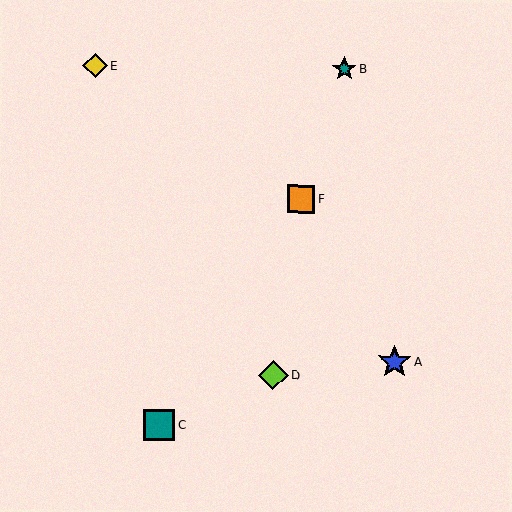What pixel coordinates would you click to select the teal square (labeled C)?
Click at (159, 425) to select the teal square C.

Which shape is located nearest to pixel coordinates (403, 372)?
The blue star (labeled A) at (394, 361) is nearest to that location.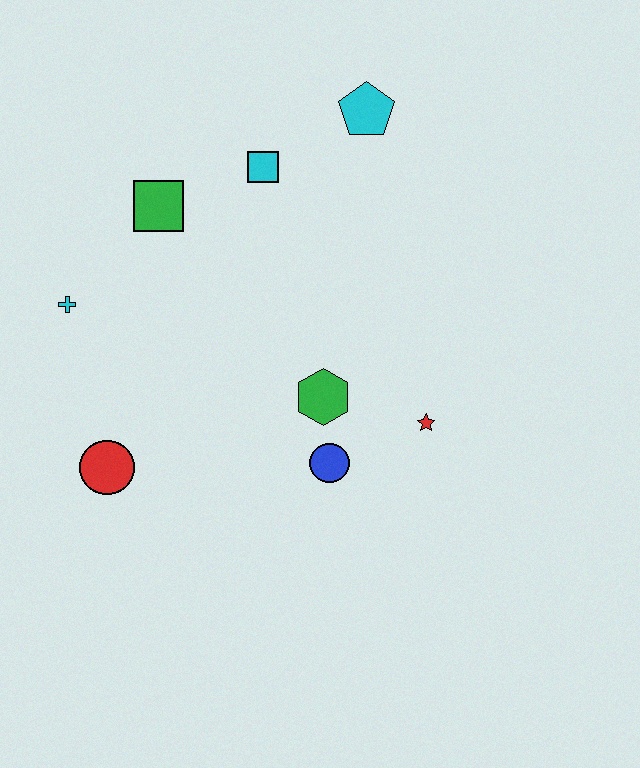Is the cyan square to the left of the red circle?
No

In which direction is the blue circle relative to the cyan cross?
The blue circle is to the right of the cyan cross.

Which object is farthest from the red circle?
The cyan pentagon is farthest from the red circle.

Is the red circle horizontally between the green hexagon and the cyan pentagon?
No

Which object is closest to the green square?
The cyan square is closest to the green square.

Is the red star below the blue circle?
No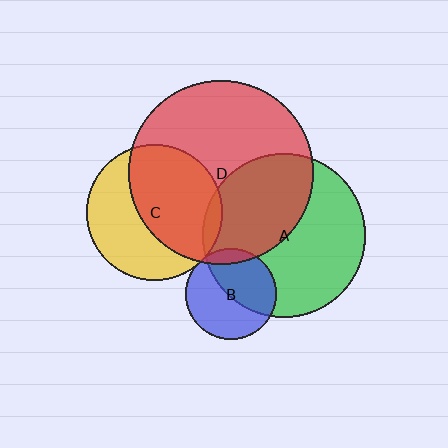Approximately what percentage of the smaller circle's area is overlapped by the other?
Approximately 5%.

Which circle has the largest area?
Circle D (red).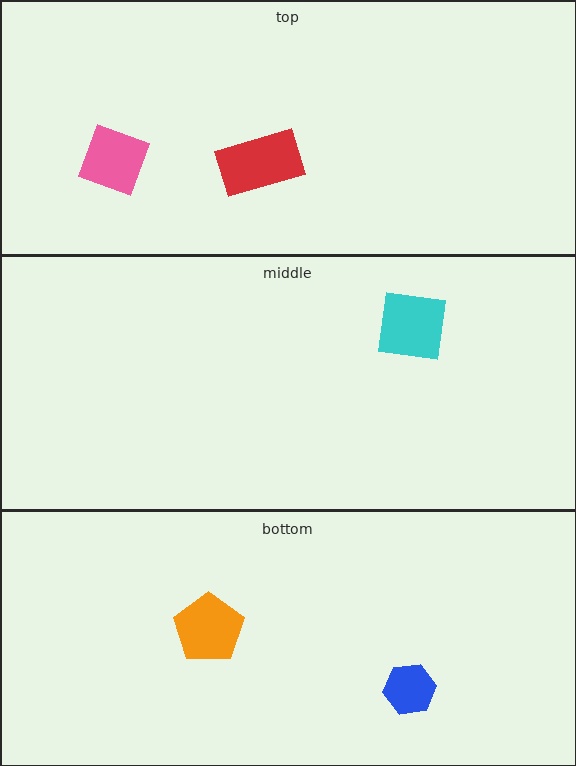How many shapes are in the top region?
2.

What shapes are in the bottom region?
The orange pentagon, the blue hexagon.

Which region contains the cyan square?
The middle region.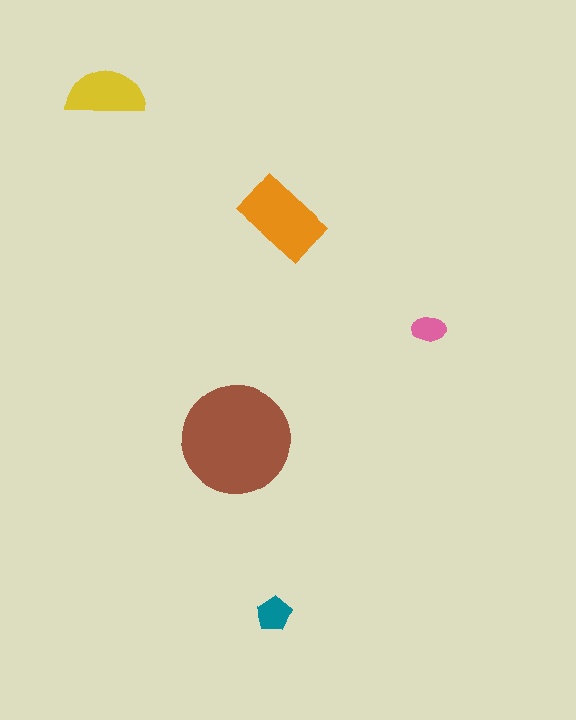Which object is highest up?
The yellow semicircle is topmost.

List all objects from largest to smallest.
The brown circle, the orange rectangle, the yellow semicircle, the teal pentagon, the pink ellipse.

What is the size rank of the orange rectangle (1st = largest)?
2nd.